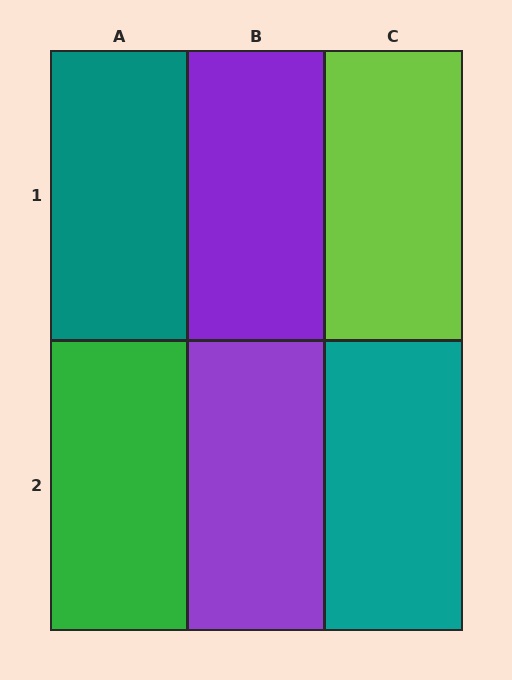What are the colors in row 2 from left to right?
Green, purple, teal.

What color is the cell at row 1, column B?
Purple.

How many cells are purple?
2 cells are purple.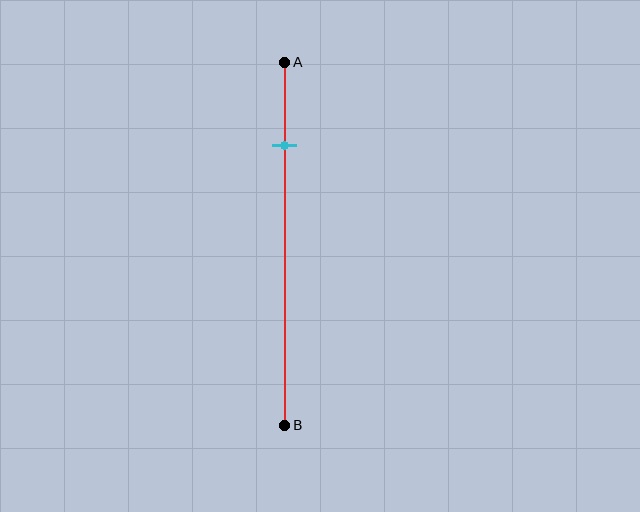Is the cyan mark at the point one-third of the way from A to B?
No, the mark is at about 25% from A, not at the 33% one-third point.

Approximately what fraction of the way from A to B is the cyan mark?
The cyan mark is approximately 25% of the way from A to B.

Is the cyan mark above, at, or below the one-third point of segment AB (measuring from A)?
The cyan mark is above the one-third point of segment AB.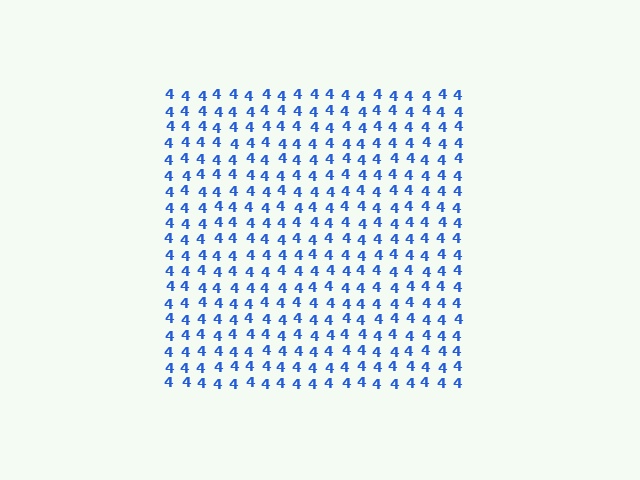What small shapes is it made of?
It is made of small digit 4's.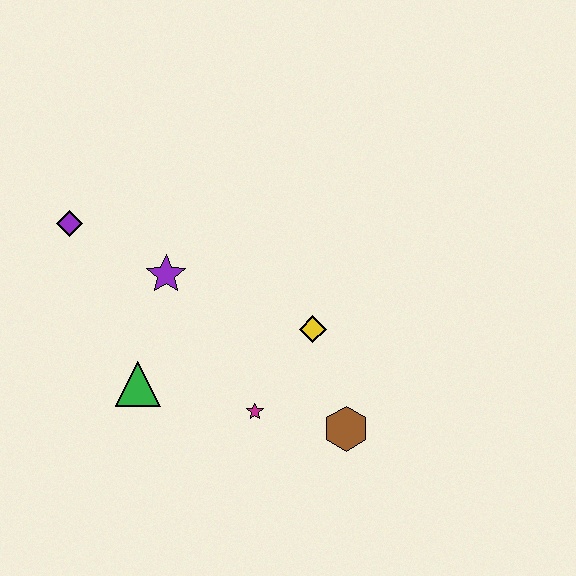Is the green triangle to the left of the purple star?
Yes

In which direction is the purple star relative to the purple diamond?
The purple star is to the right of the purple diamond.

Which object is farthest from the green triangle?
The brown hexagon is farthest from the green triangle.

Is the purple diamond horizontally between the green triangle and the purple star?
No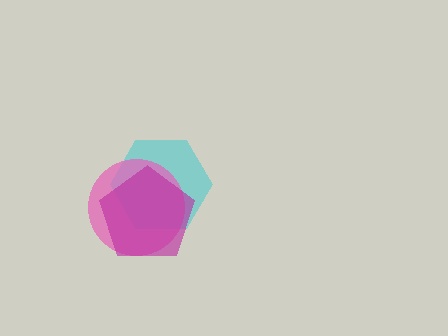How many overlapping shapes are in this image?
There are 3 overlapping shapes in the image.